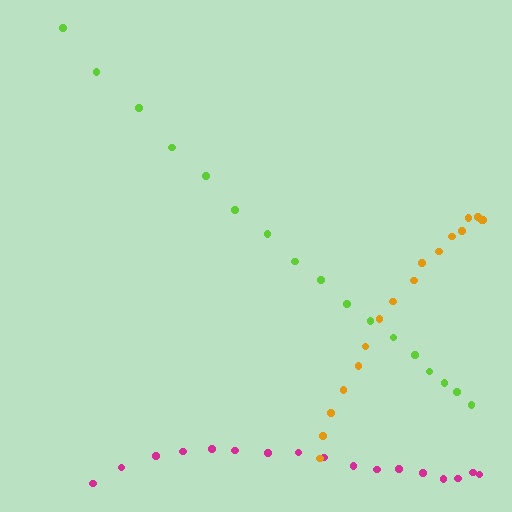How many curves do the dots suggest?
There are 3 distinct paths.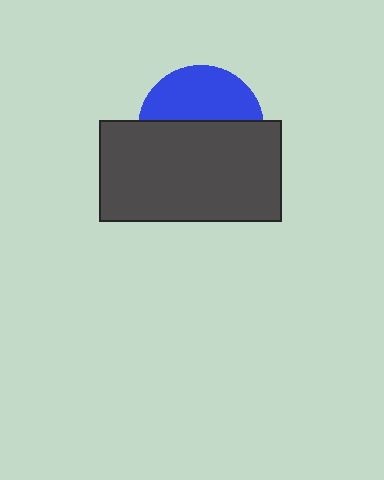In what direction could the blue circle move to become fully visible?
The blue circle could move up. That would shift it out from behind the dark gray rectangle entirely.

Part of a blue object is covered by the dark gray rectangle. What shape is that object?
It is a circle.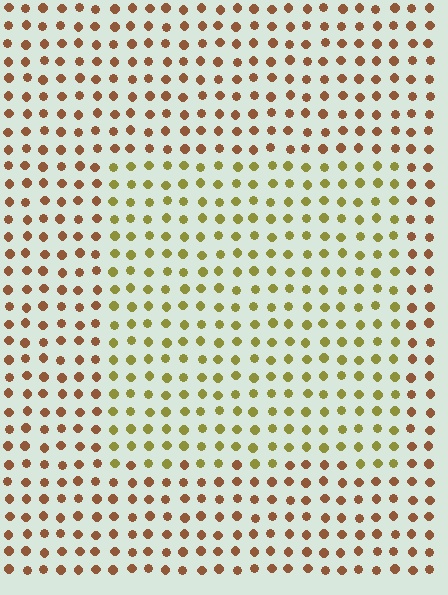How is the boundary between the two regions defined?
The boundary is defined purely by a slight shift in hue (about 42 degrees). Spacing, size, and orientation are identical on both sides.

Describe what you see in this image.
The image is filled with small brown elements in a uniform arrangement. A rectangle-shaped region is visible where the elements are tinted to a slightly different hue, forming a subtle color boundary.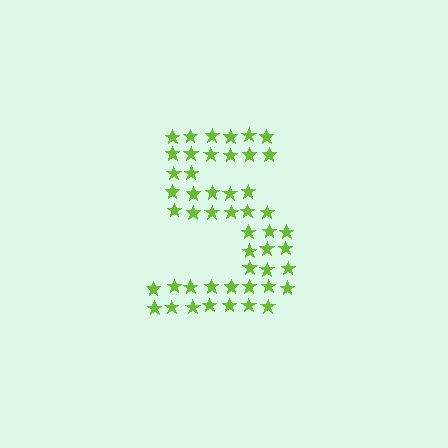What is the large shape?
The large shape is the digit 5.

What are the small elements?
The small elements are stars.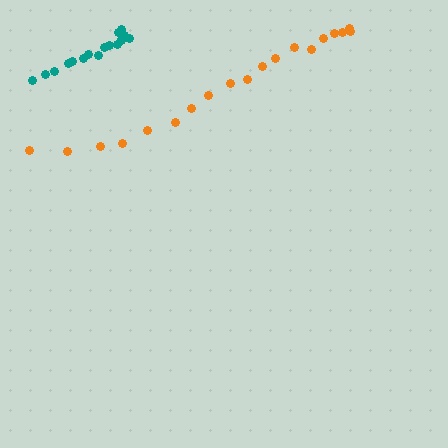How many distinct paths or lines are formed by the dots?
There are 2 distinct paths.